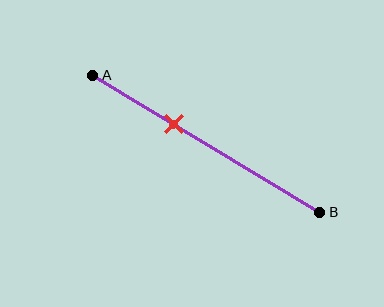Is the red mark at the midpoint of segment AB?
No, the mark is at about 35% from A, not at the 50% midpoint.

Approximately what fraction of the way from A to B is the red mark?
The red mark is approximately 35% of the way from A to B.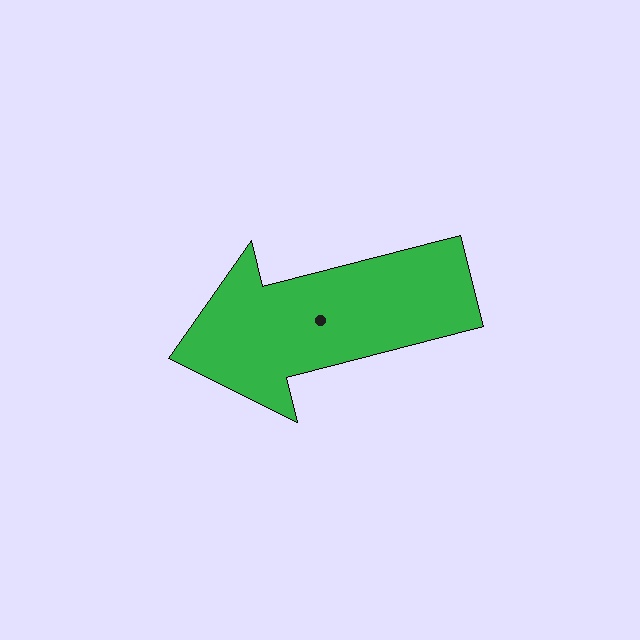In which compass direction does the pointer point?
West.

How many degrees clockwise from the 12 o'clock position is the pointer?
Approximately 256 degrees.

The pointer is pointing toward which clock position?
Roughly 9 o'clock.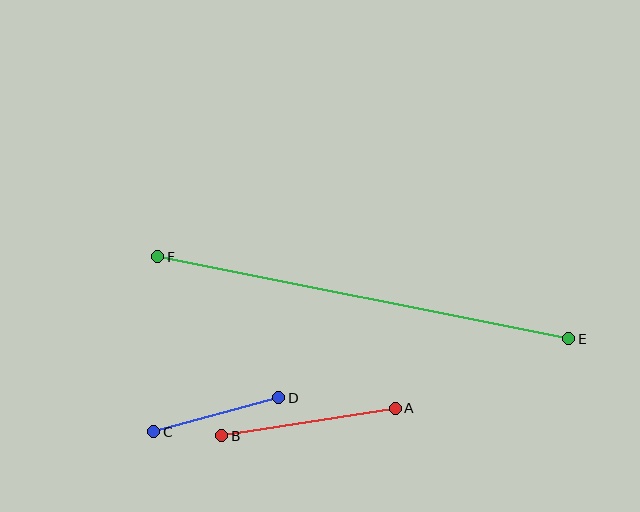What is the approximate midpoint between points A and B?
The midpoint is at approximately (308, 422) pixels.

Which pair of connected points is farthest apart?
Points E and F are farthest apart.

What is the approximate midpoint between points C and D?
The midpoint is at approximately (216, 415) pixels.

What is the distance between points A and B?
The distance is approximately 176 pixels.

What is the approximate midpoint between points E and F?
The midpoint is at approximately (363, 298) pixels.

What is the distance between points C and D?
The distance is approximately 129 pixels.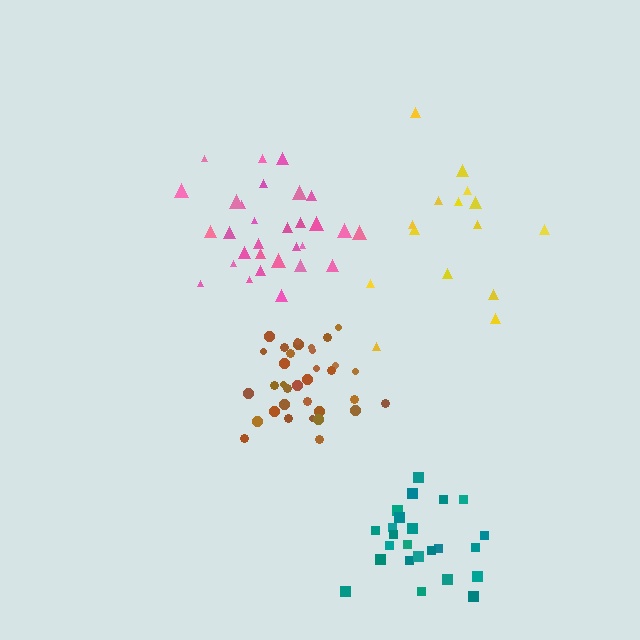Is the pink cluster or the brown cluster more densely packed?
Brown.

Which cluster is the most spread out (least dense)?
Yellow.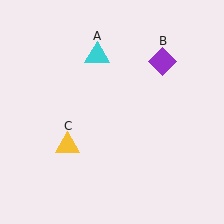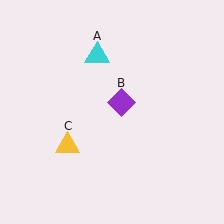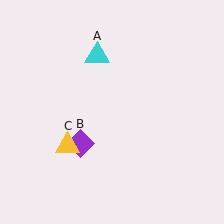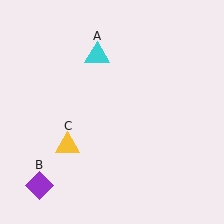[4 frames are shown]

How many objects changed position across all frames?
1 object changed position: purple diamond (object B).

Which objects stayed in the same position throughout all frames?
Cyan triangle (object A) and yellow triangle (object C) remained stationary.